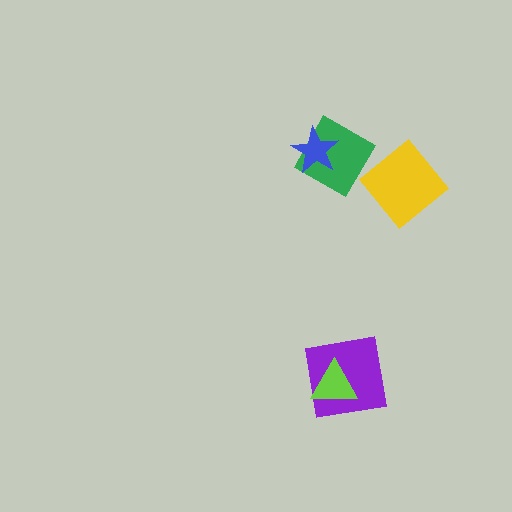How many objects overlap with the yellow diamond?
1 object overlaps with the yellow diamond.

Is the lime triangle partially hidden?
No, no other shape covers it.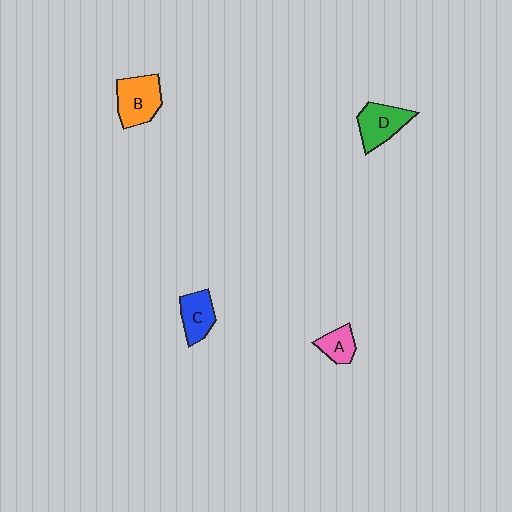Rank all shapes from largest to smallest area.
From largest to smallest: B (orange), D (green), C (blue), A (pink).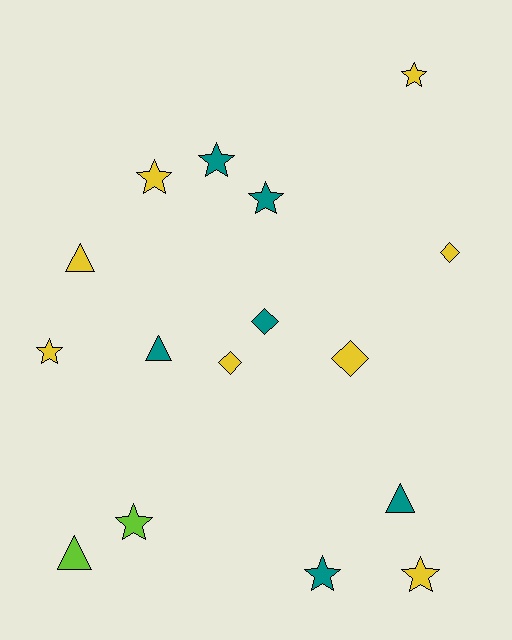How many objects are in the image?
There are 16 objects.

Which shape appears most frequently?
Star, with 8 objects.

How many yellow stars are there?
There are 4 yellow stars.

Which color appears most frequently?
Yellow, with 8 objects.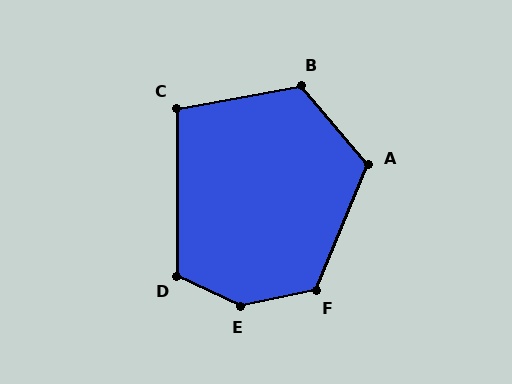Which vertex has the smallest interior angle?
C, at approximately 100 degrees.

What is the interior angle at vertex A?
Approximately 117 degrees (obtuse).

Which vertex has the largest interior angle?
E, at approximately 143 degrees.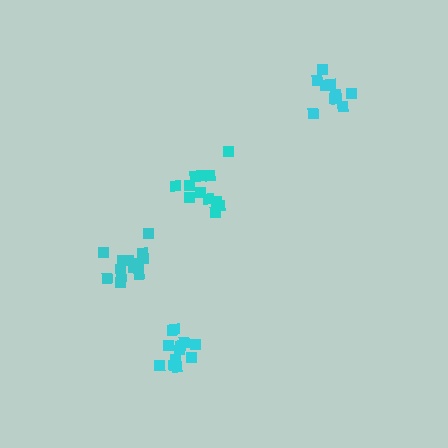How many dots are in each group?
Group 1: 12 dots, Group 2: 13 dots, Group 3: 12 dots, Group 4: 10 dots (47 total).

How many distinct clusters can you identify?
There are 4 distinct clusters.